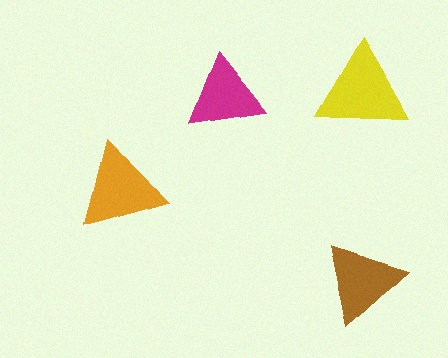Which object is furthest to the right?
The brown triangle is rightmost.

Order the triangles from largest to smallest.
the yellow one, the orange one, the brown one, the magenta one.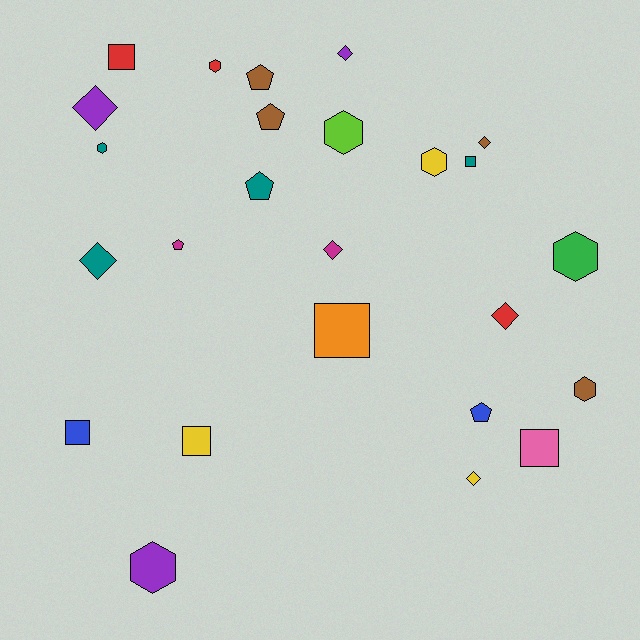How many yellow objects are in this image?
There are 3 yellow objects.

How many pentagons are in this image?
There are 5 pentagons.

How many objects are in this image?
There are 25 objects.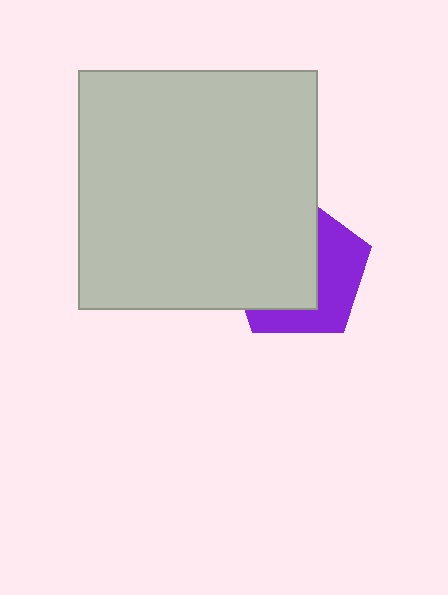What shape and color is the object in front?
The object in front is a light gray square.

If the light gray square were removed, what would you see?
You would see the complete purple pentagon.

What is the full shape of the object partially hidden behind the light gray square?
The partially hidden object is a purple pentagon.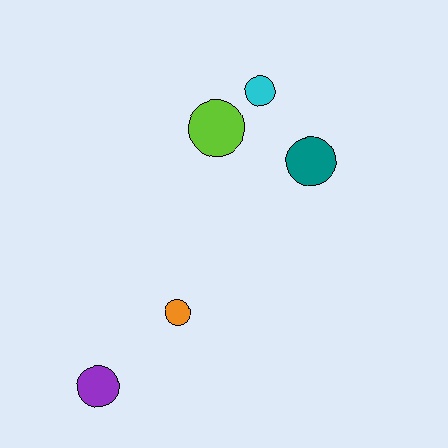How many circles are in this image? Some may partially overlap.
There are 5 circles.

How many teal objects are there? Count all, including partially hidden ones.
There is 1 teal object.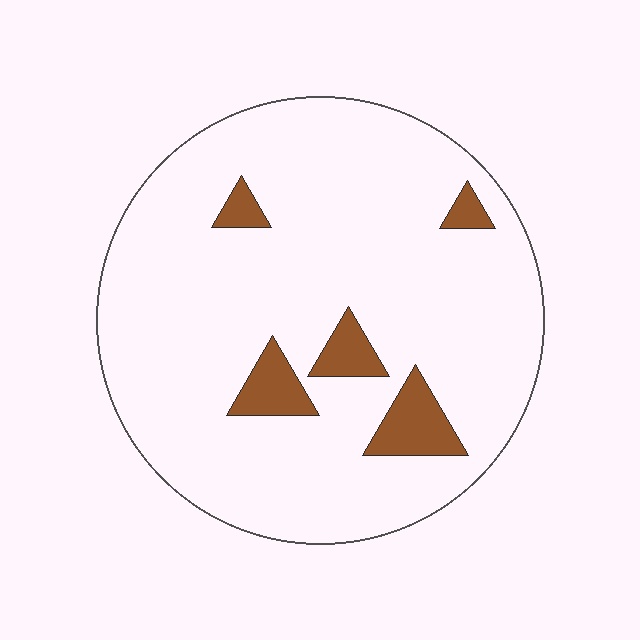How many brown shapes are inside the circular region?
5.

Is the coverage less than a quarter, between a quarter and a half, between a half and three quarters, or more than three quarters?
Less than a quarter.